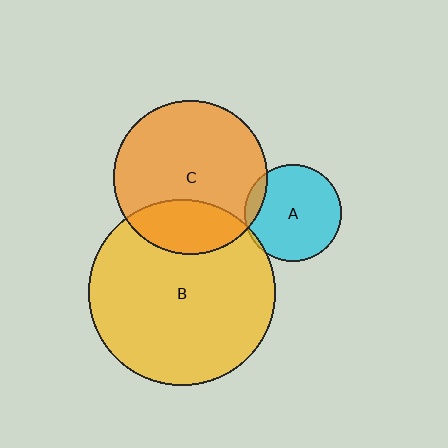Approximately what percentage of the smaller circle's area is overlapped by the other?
Approximately 10%.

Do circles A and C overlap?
Yes.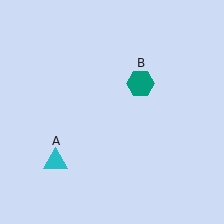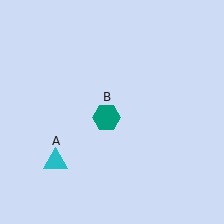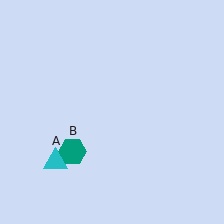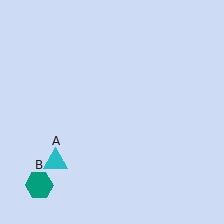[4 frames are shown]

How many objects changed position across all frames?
1 object changed position: teal hexagon (object B).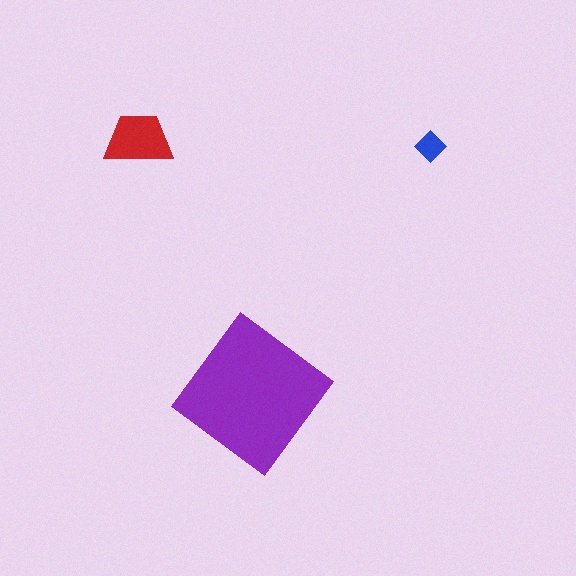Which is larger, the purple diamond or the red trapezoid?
The purple diamond.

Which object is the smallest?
The blue diamond.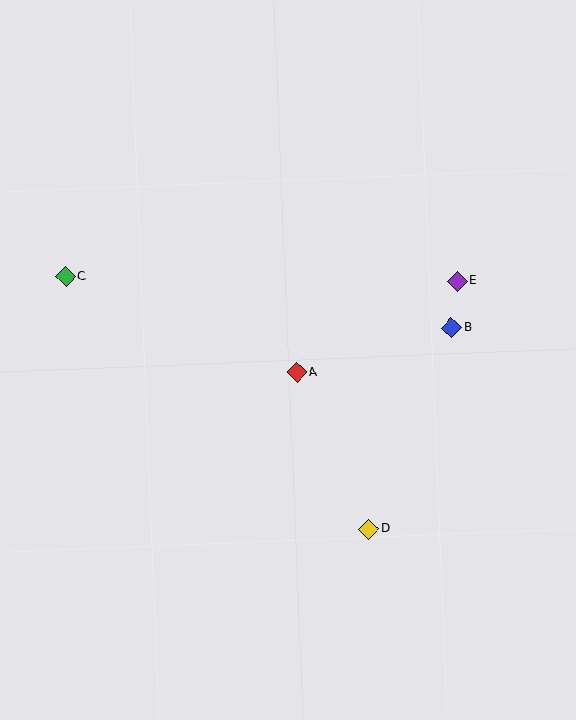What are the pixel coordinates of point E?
Point E is at (457, 281).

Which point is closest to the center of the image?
Point A at (297, 372) is closest to the center.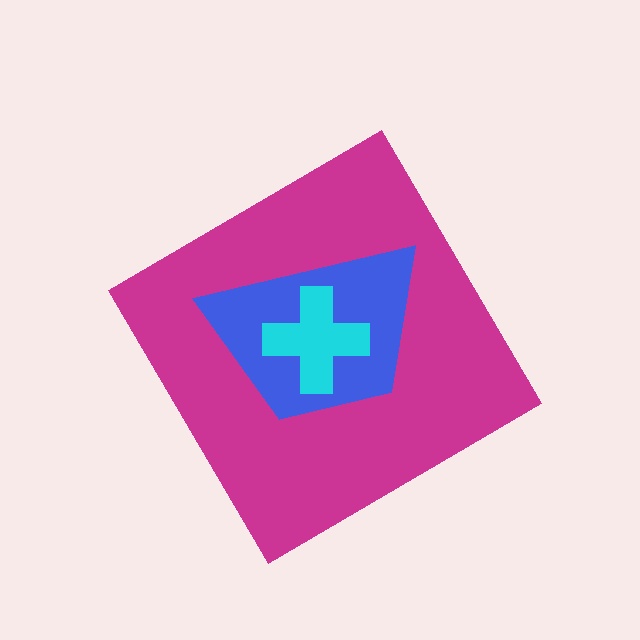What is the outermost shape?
The magenta diamond.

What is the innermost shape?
The cyan cross.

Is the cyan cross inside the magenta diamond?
Yes.